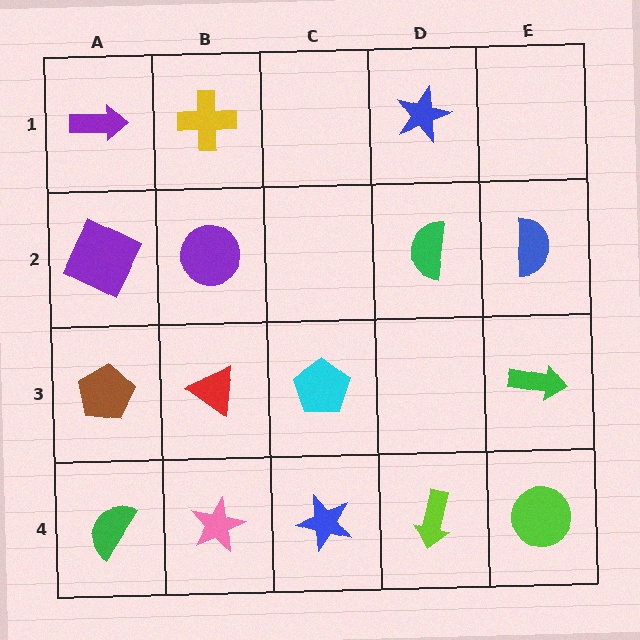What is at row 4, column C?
A blue star.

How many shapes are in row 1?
3 shapes.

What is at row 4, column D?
A lime arrow.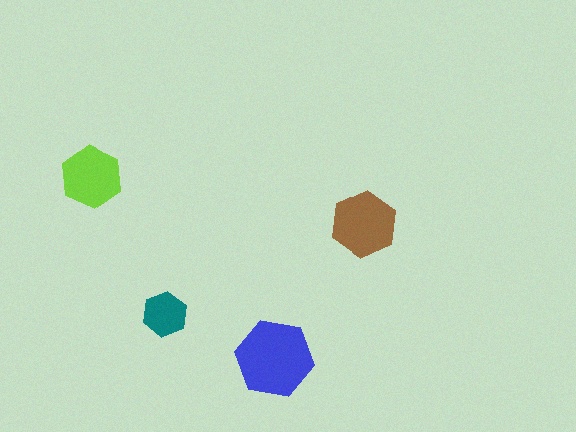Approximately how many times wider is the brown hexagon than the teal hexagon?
About 1.5 times wider.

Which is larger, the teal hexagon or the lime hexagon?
The lime one.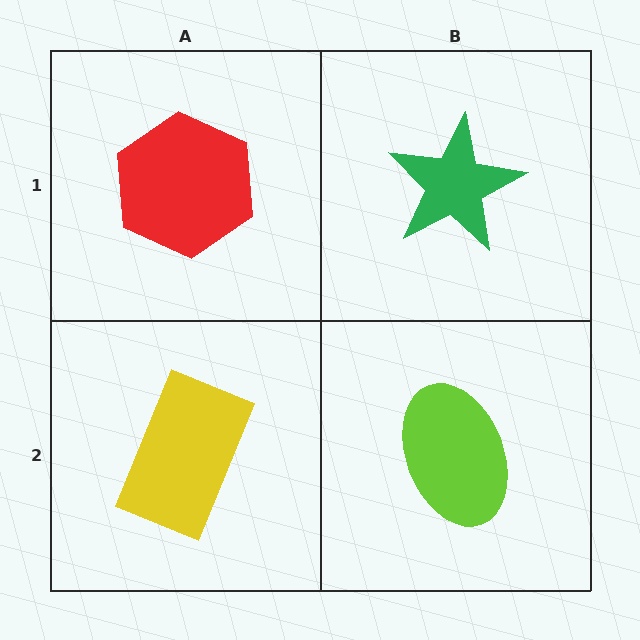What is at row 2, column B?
A lime ellipse.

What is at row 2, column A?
A yellow rectangle.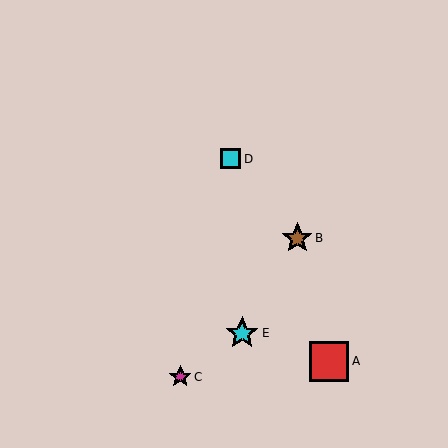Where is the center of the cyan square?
The center of the cyan square is at (231, 159).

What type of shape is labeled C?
Shape C is a magenta star.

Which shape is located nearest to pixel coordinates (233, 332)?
The cyan star (labeled E) at (242, 333) is nearest to that location.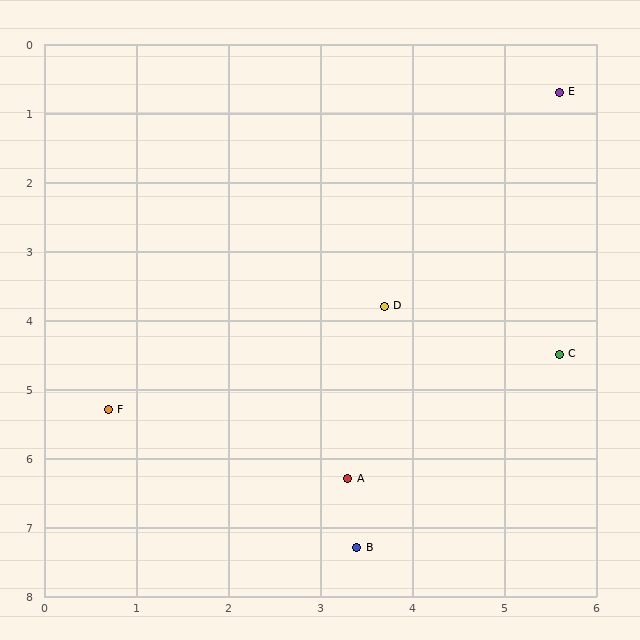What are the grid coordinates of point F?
Point F is at approximately (0.7, 5.3).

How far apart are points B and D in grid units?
Points B and D are about 3.5 grid units apart.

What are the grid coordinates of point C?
Point C is at approximately (5.6, 4.5).